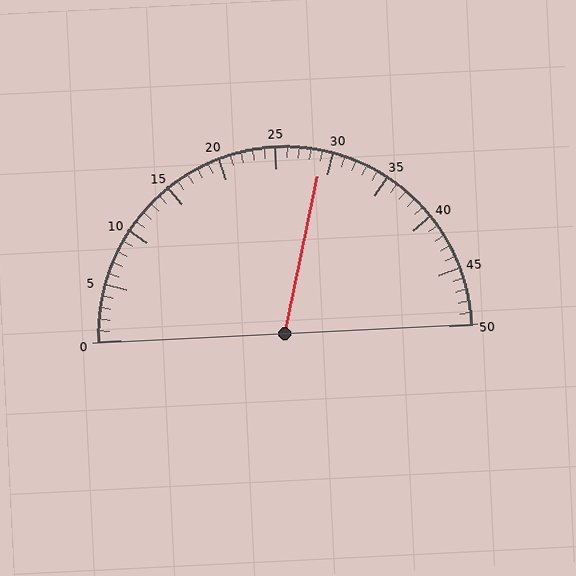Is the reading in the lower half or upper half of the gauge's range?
The reading is in the upper half of the range (0 to 50).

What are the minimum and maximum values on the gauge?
The gauge ranges from 0 to 50.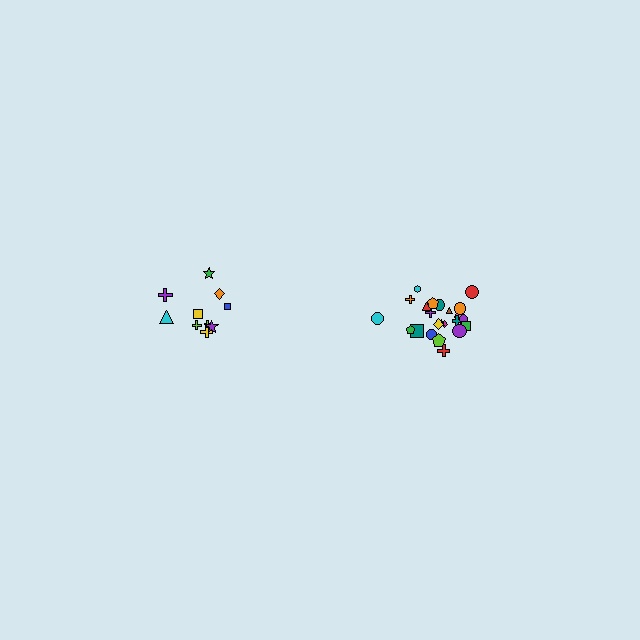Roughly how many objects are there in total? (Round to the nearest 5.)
Roughly 35 objects in total.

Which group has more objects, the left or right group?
The right group.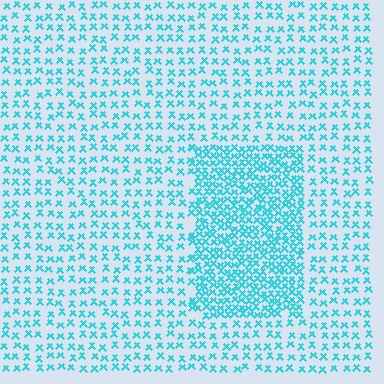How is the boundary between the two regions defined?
The boundary is defined by a change in element density (approximately 2.3x ratio). All elements are the same color, size, and shape.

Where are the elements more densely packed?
The elements are more densely packed inside the rectangle boundary.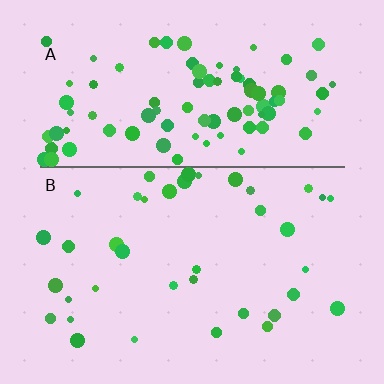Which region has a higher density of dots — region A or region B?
A (the top).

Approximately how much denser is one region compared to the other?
Approximately 2.5× — region A over region B.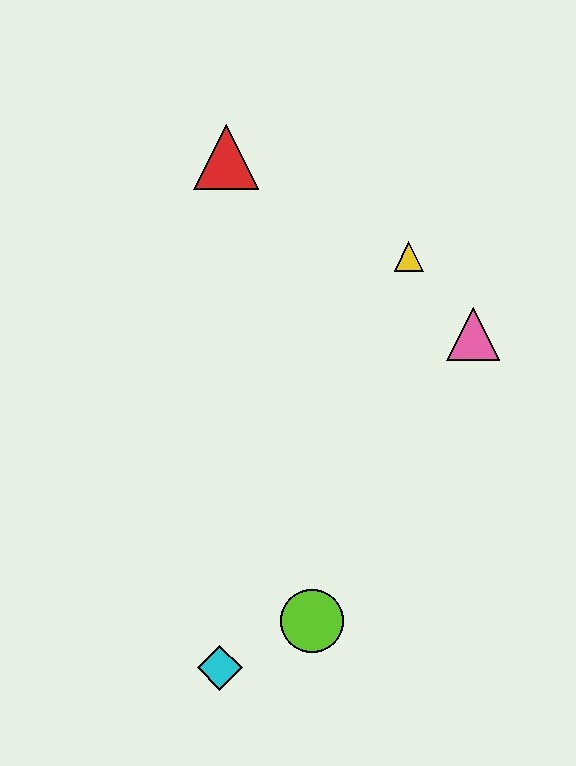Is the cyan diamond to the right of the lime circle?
No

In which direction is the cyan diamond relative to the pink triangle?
The cyan diamond is below the pink triangle.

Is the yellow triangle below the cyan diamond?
No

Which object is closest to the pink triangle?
The yellow triangle is closest to the pink triangle.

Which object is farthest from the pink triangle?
The cyan diamond is farthest from the pink triangle.